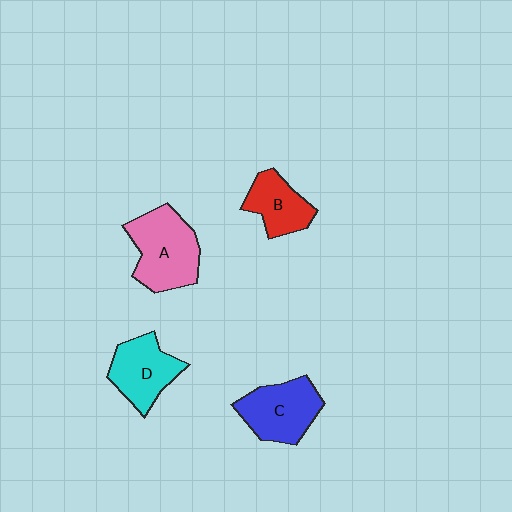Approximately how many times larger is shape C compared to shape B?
Approximately 1.3 times.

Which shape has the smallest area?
Shape B (red).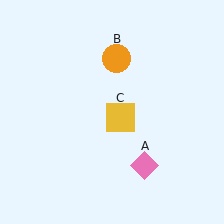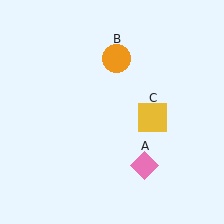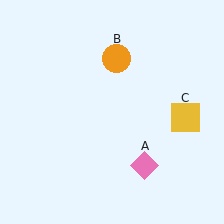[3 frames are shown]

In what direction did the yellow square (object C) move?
The yellow square (object C) moved right.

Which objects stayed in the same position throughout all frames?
Pink diamond (object A) and orange circle (object B) remained stationary.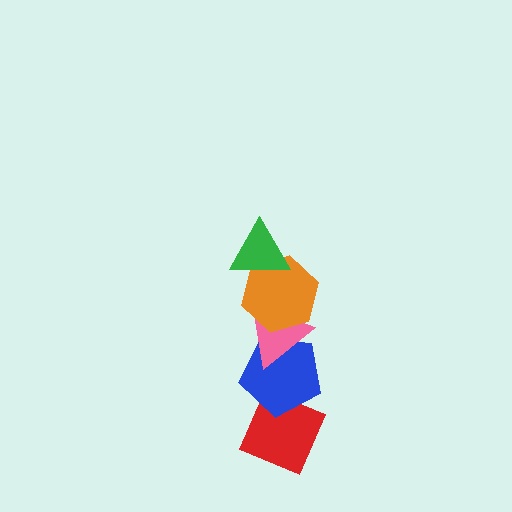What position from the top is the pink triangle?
The pink triangle is 3rd from the top.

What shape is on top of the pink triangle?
The orange hexagon is on top of the pink triangle.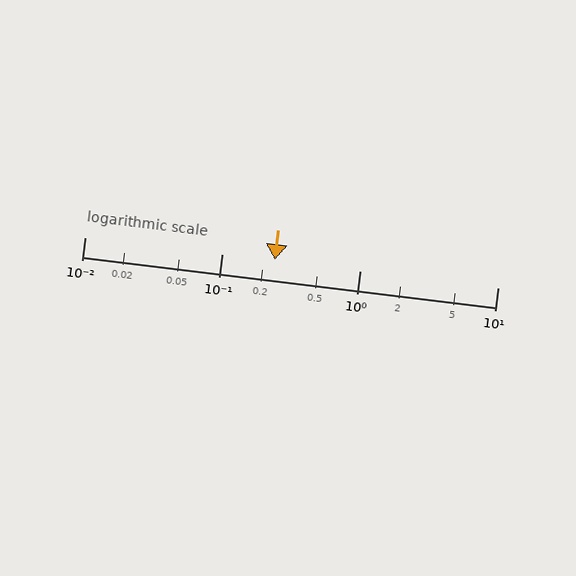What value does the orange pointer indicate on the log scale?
The pointer indicates approximately 0.24.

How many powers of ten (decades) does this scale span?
The scale spans 3 decades, from 0.01 to 10.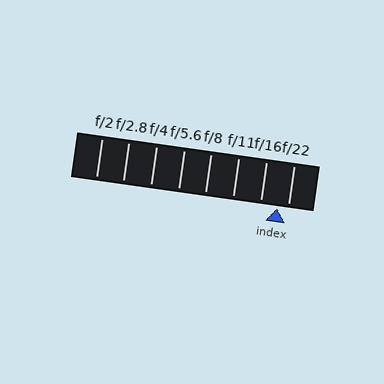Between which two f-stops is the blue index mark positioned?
The index mark is between f/16 and f/22.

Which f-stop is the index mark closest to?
The index mark is closest to f/22.